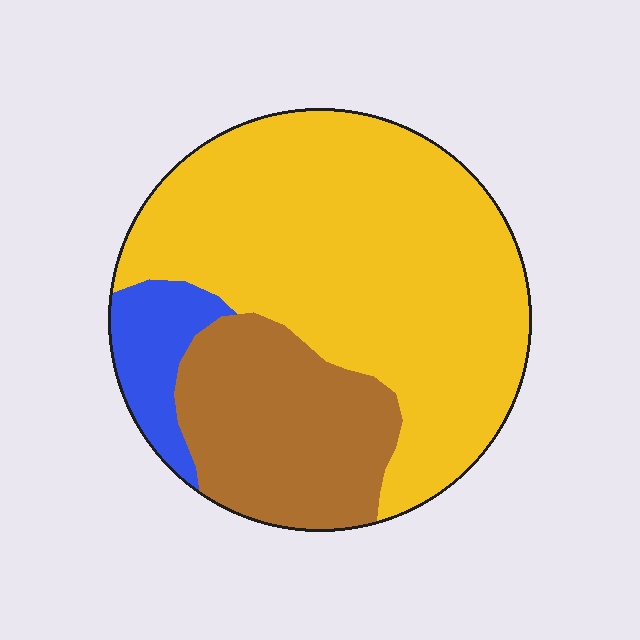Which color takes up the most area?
Yellow, at roughly 65%.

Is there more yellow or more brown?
Yellow.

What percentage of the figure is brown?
Brown takes up between a sixth and a third of the figure.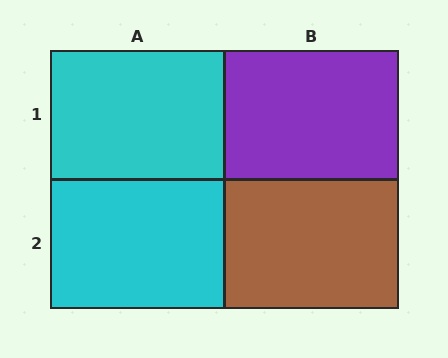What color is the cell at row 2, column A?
Cyan.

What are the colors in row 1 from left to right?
Cyan, purple.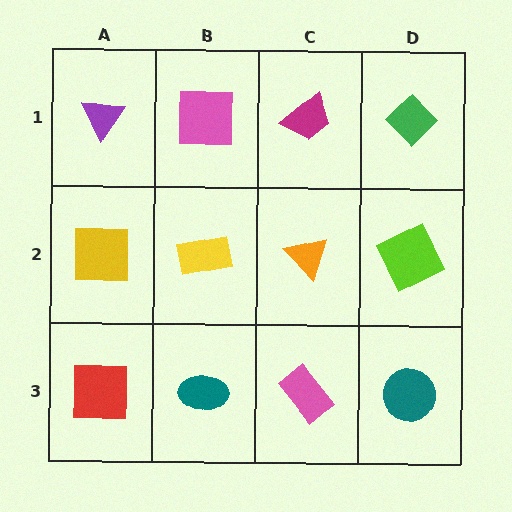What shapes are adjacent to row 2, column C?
A magenta trapezoid (row 1, column C), a pink rectangle (row 3, column C), a yellow rectangle (row 2, column B), a lime square (row 2, column D).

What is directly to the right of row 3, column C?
A teal circle.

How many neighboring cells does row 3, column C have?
3.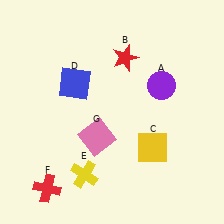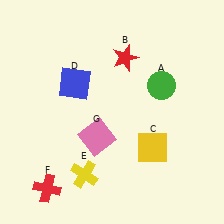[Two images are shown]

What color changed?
The circle (A) changed from purple in Image 1 to green in Image 2.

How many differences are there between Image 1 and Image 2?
There is 1 difference between the two images.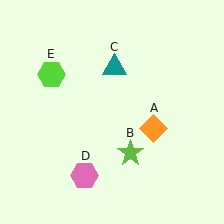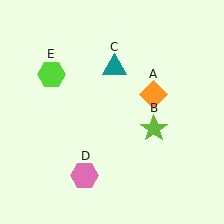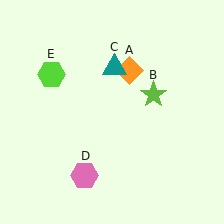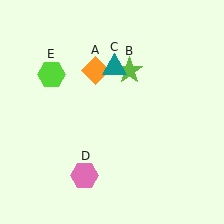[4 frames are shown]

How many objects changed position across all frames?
2 objects changed position: orange diamond (object A), lime star (object B).